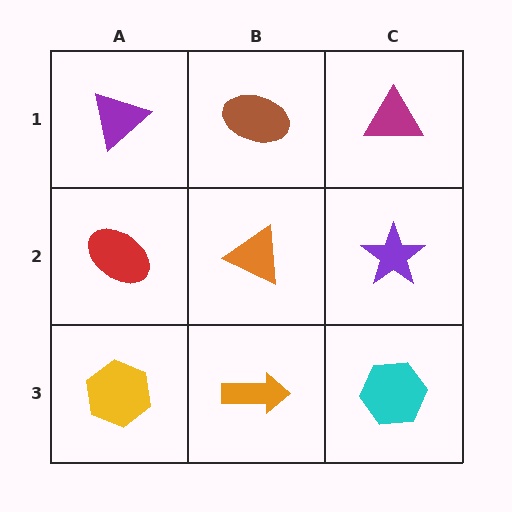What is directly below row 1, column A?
A red ellipse.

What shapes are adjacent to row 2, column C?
A magenta triangle (row 1, column C), a cyan hexagon (row 3, column C), an orange triangle (row 2, column B).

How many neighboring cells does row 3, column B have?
3.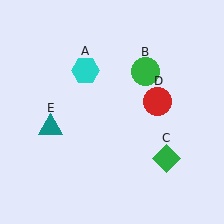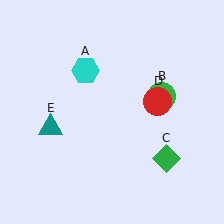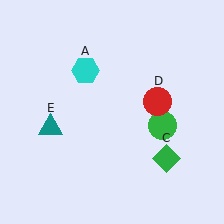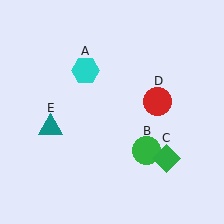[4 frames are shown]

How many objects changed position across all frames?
1 object changed position: green circle (object B).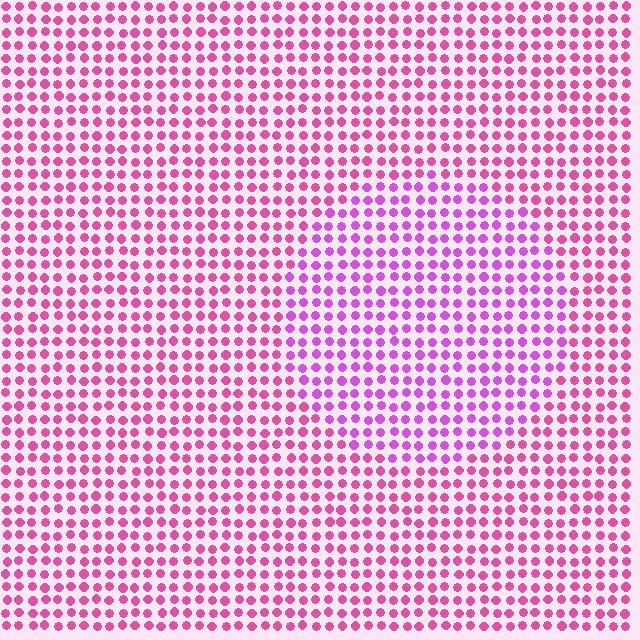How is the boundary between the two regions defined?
The boundary is defined purely by a slight shift in hue (about 30 degrees). Spacing, size, and orientation are identical on both sides.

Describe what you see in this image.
The image is filled with small pink elements in a uniform arrangement. A circle-shaped region is visible where the elements are tinted to a slightly different hue, forming a subtle color boundary.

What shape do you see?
I see a circle.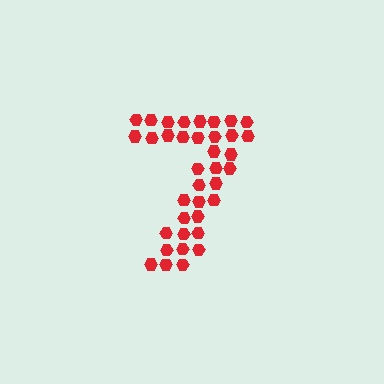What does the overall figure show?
The overall figure shows the digit 7.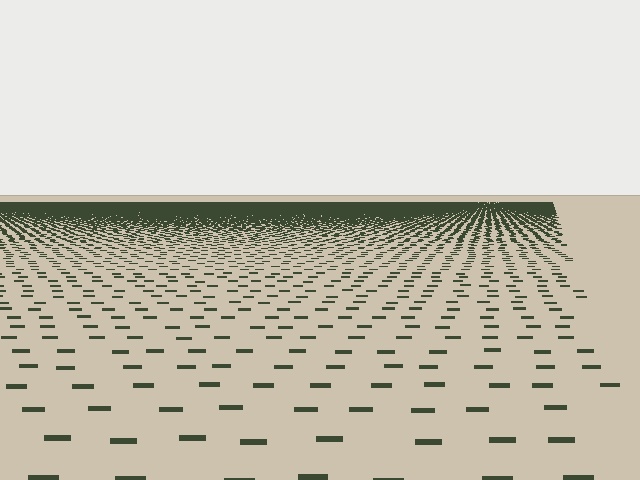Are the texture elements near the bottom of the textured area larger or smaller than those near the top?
Larger. Near the bottom, elements are closer to the viewer and appear at a bigger on-screen size.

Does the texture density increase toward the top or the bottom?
Density increases toward the top.